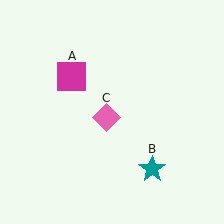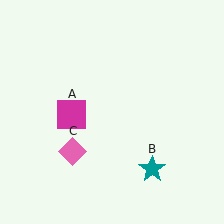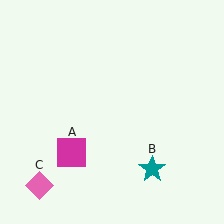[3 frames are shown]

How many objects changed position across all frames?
2 objects changed position: magenta square (object A), pink diamond (object C).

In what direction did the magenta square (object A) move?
The magenta square (object A) moved down.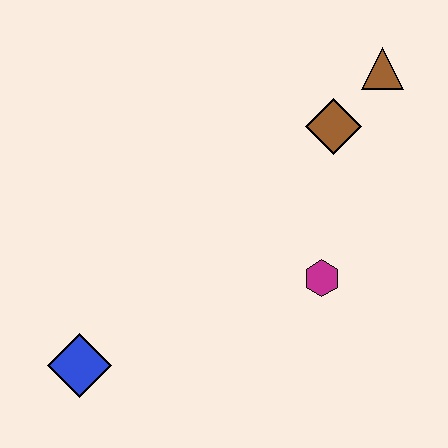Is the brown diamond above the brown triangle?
No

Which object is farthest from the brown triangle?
The blue diamond is farthest from the brown triangle.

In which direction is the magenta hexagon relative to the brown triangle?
The magenta hexagon is below the brown triangle.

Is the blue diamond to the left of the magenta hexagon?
Yes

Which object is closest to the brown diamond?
The brown triangle is closest to the brown diamond.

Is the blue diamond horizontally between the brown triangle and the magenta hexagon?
No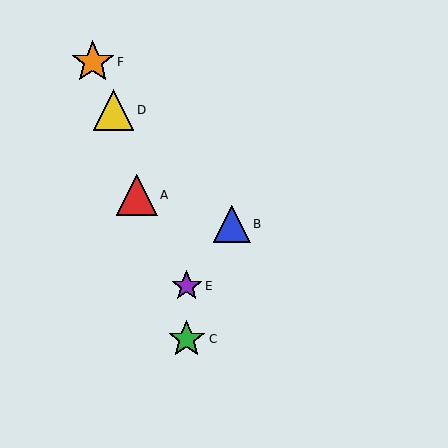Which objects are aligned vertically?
Objects C, E are aligned vertically.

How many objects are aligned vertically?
2 objects (C, E) are aligned vertically.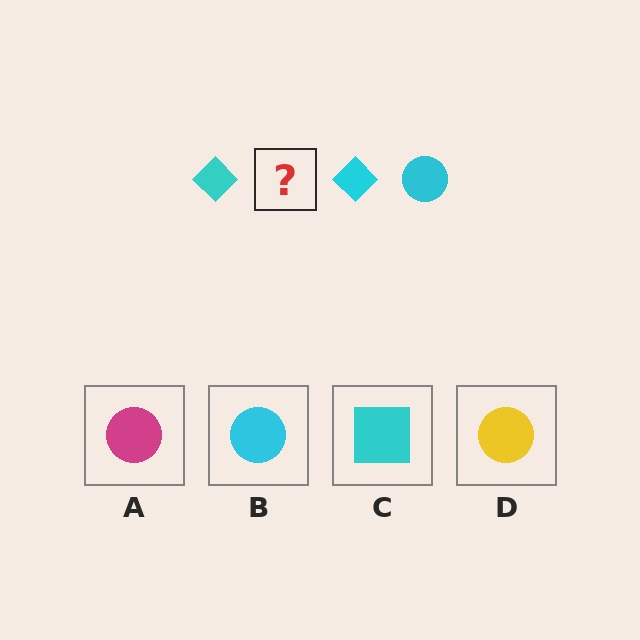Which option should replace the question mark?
Option B.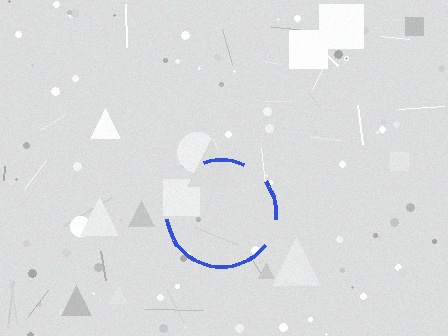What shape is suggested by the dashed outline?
The dashed outline suggests a circle.